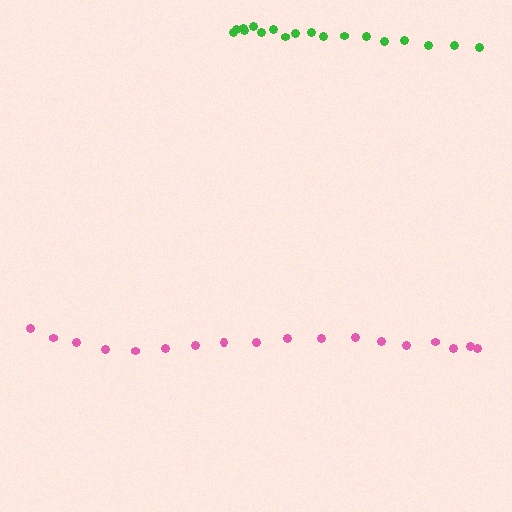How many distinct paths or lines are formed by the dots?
There are 2 distinct paths.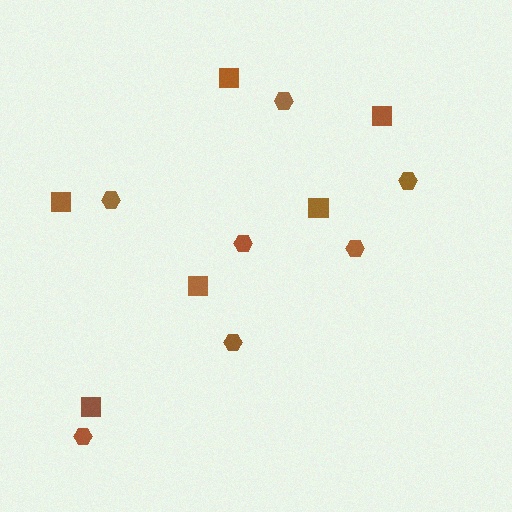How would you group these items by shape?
There are 2 groups: one group of squares (6) and one group of hexagons (7).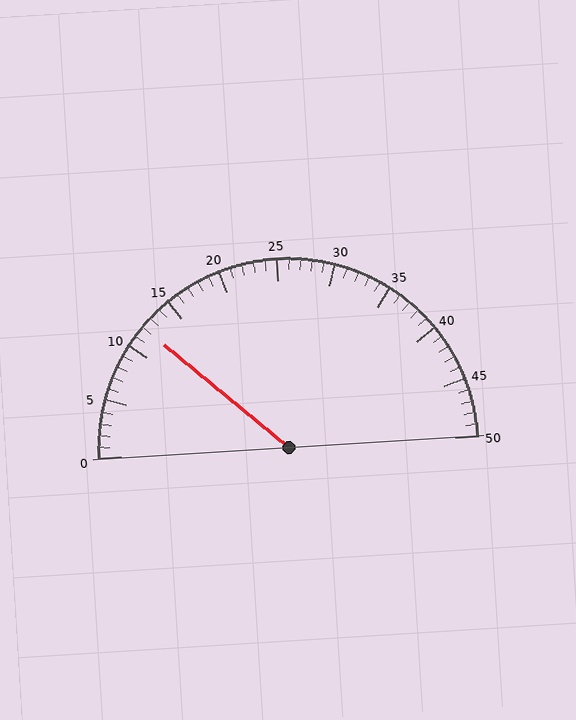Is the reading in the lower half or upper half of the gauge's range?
The reading is in the lower half of the range (0 to 50).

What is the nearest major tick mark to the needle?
The nearest major tick mark is 10.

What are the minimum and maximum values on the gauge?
The gauge ranges from 0 to 50.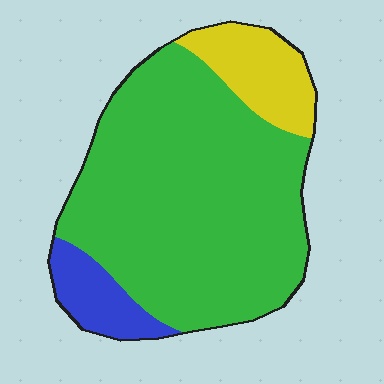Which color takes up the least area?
Blue, at roughly 10%.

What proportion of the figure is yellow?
Yellow covers roughly 15% of the figure.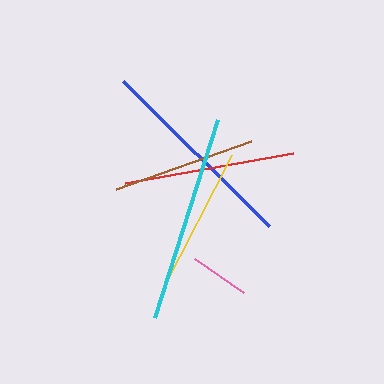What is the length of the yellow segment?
The yellow segment is approximately 151 pixels long.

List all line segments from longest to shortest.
From longest to shortest: cyan, blue, red, yellow, brown, pink.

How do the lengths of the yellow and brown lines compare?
The yellow and brown lines are approximately the same length.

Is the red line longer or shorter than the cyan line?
The cyan line is longer than the red line.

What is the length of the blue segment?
The blue segment is approximately 205 pixels long.